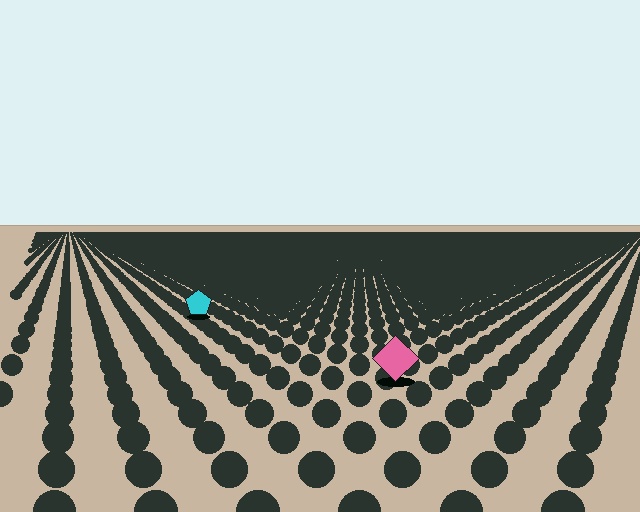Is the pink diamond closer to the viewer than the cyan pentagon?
Yes. The pink diamond is closer — you can tell from the texture gradient: the ground texture is coarser near it.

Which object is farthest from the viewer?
The cyan pentagon is farthest from the viewer. It appears smaller and the ground texture around it is denser.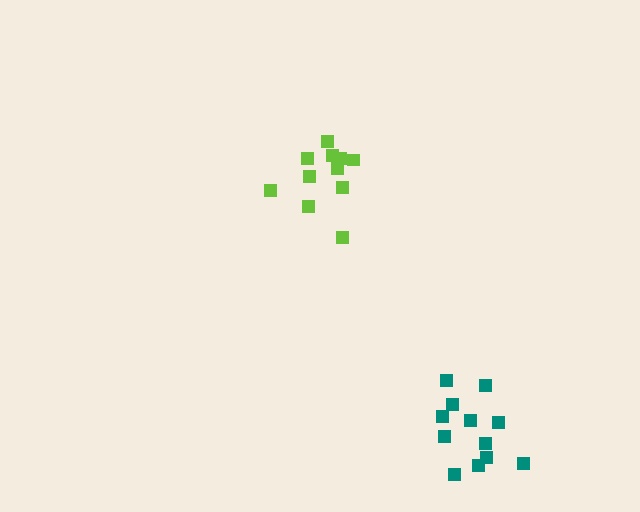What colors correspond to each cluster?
The clusters are colored: lime, teal.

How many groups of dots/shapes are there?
There are 2 groups.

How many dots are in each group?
Group 1: 11 dots, Group 2: 12 dots (23 total).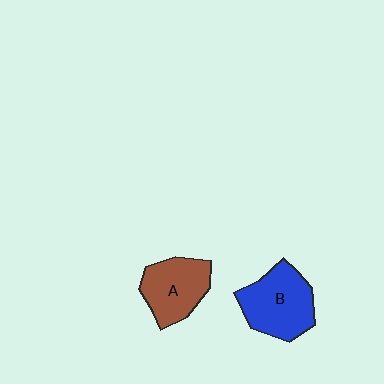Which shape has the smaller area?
Shape A (brown).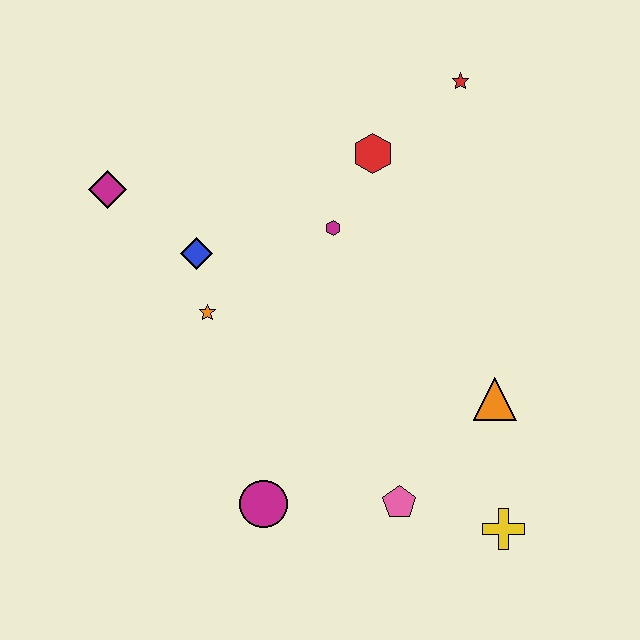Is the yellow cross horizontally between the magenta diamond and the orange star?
No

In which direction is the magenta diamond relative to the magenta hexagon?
The magenta diamond is to the left of the magenta hexagon.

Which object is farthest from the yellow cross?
The magenta diamond is farthest from the yellow cross.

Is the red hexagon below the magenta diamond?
No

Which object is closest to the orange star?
The blue diamond is closest to the orange star.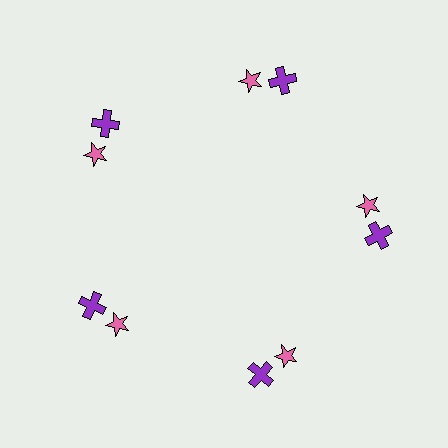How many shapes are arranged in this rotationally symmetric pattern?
There are 10 shapes, arranged in 5 groups of 2.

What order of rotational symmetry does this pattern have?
This pattern has 5-fold rotational symmetry.